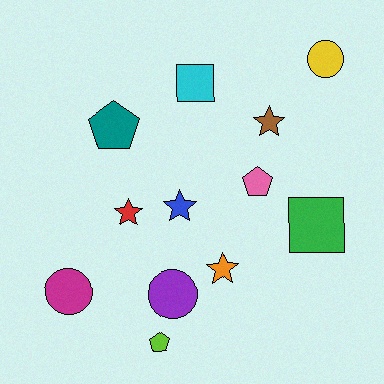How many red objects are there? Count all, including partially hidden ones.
There is 1 red object.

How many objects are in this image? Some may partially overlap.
There are 12 objects.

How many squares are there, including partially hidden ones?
There are 2 squares.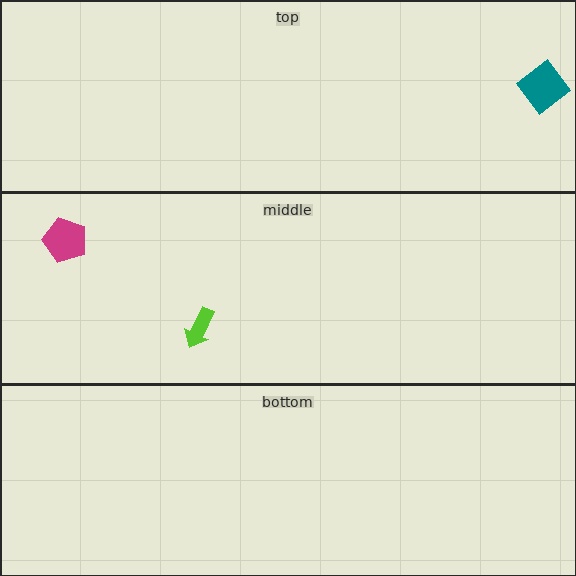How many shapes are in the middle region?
2.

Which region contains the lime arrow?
The middle region.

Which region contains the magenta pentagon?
The middle region.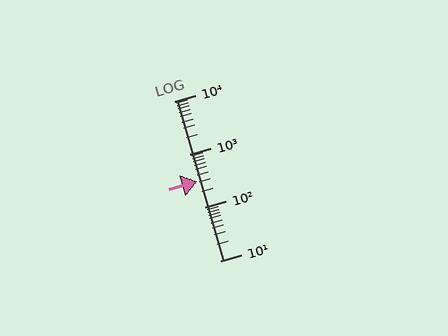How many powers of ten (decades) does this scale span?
The scale spans 3 decades, from 10 to 10000.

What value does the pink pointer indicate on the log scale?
The pointer indicates approximately 310.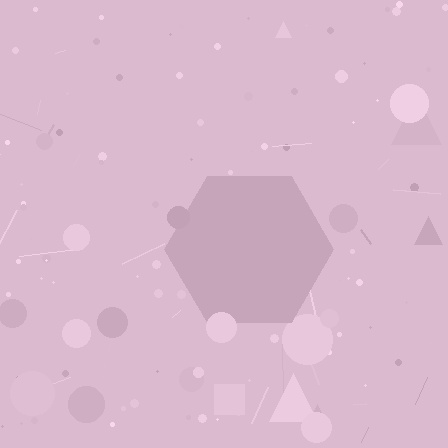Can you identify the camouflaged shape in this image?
The camouflaged shape is a hexagon.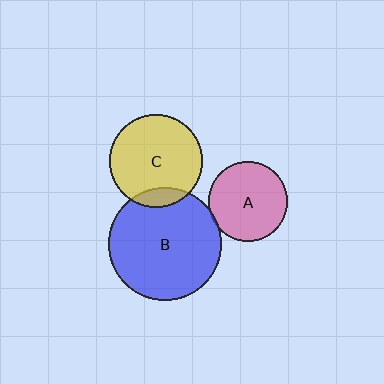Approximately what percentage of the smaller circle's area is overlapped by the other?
Approximately 5%.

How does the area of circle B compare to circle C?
Approximately 1.5 times.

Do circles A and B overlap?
Yes.